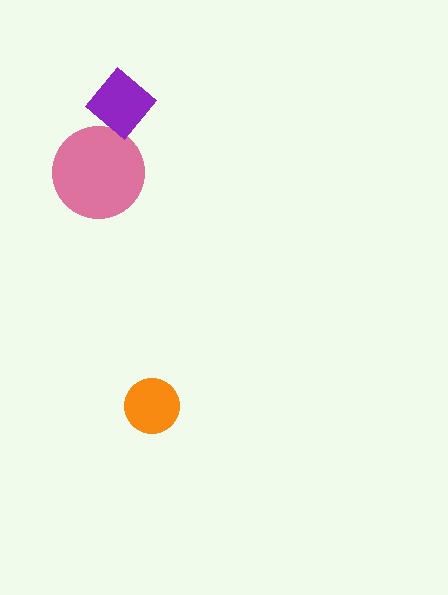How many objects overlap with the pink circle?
1 object overlaps with the pink circle.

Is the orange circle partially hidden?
No, no other shape covers it.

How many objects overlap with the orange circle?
0 objects overlap with the orange circle.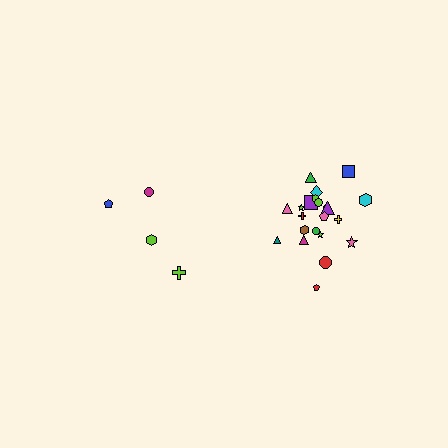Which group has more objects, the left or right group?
The right group.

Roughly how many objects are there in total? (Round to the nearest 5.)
Roughly 25 objects in total.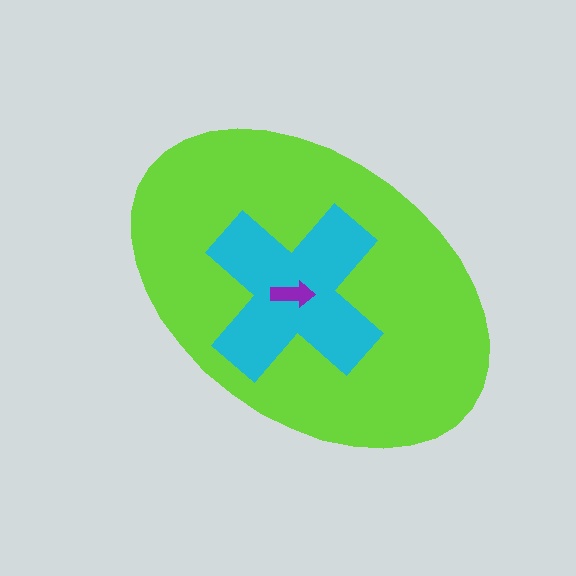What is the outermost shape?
The lime ellipse.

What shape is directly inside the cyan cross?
The purple arrow.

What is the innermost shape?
The purple arrow.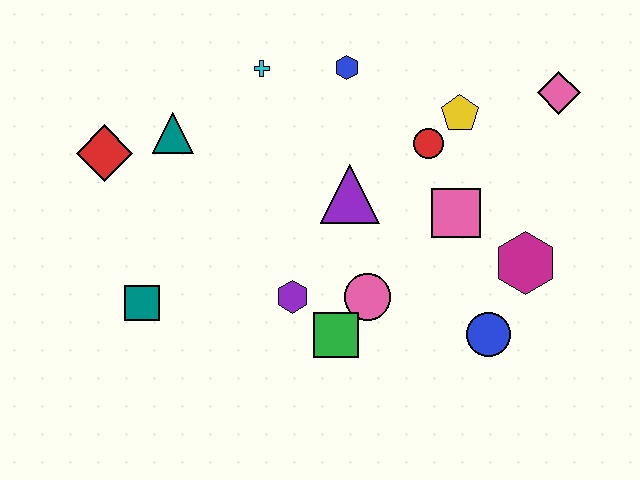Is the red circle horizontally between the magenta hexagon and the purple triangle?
Yes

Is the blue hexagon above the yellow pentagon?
Yes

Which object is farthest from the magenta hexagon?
The red diamond is farthest from the magenta hexagon.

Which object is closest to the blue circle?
The magenta hexagon is closest to the blue circle.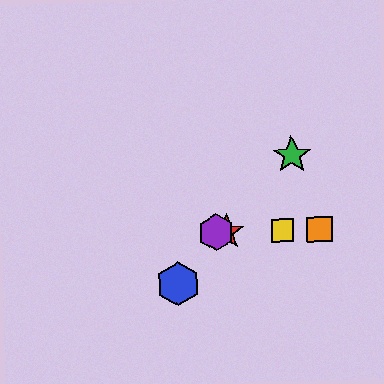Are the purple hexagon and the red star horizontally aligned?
Yes, both are at y≈232.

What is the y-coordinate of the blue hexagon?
The blue hexagon is at y≈284.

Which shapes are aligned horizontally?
The red star, the yellow square, the purple hexagon, the orange square are aligned horizontally.